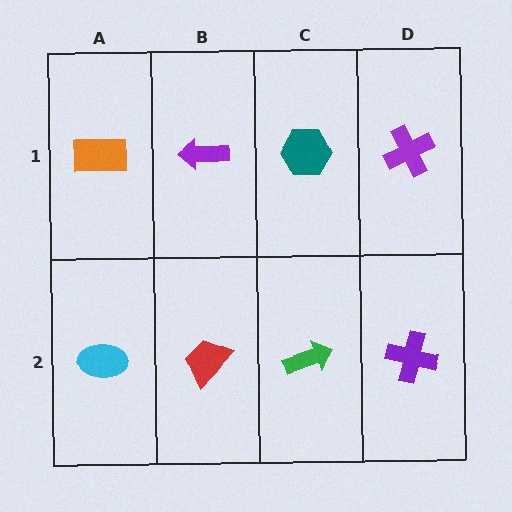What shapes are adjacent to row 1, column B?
A red trapezoid (row 2, column B), an orange rectangle (row 1, column A), a teal hexagon (row 1, column C).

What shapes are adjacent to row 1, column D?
A purple cross (row 2, column D), a teal hexagon (row 1, column C).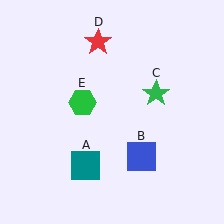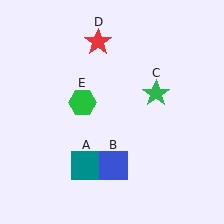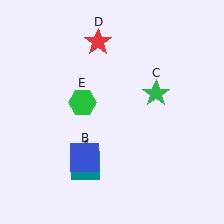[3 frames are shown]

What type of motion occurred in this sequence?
The blue square (object B) rotated clockwise around the center of the scene.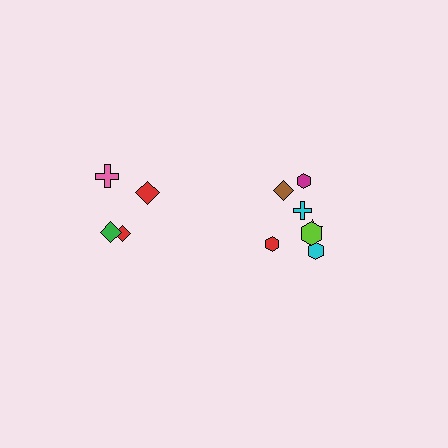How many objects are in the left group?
There are 4 objects.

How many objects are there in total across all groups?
There are 11 objects.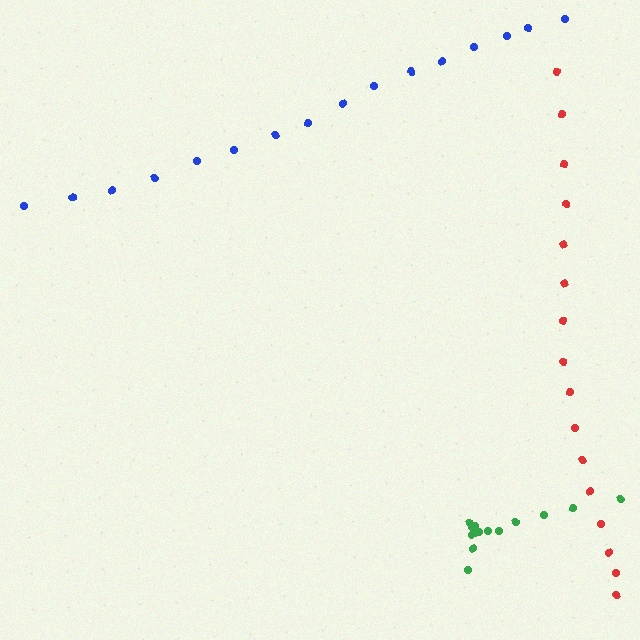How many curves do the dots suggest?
There are 3 distinct paths.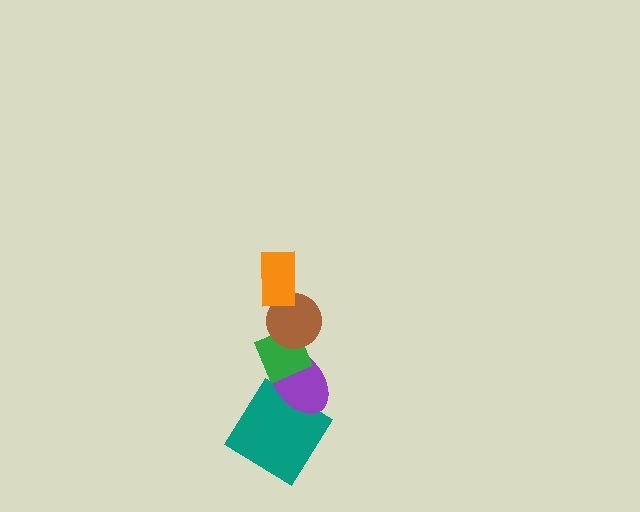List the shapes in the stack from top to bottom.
From top to bottom: the orange rectangle, the brown circle, the green diamond, the purple ellipse, the teal diamond.